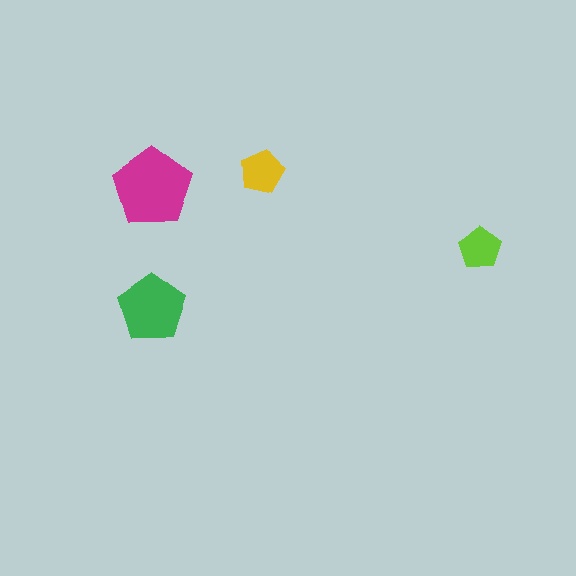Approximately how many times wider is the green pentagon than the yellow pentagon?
About 1.5 times wider.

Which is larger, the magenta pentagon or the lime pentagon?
The magenta one.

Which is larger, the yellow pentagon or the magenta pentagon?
The magenta one.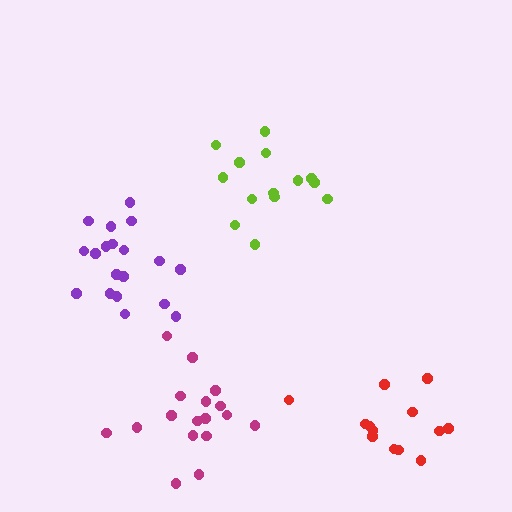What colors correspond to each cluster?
The clusters are colored: red, magenta, purple, lime.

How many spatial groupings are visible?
There are 4 spatial groupings.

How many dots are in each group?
Group 1: 13 dots, Group 2: 17 dots, Group 3: 19 dots, Group 4: 14 dots (63 total).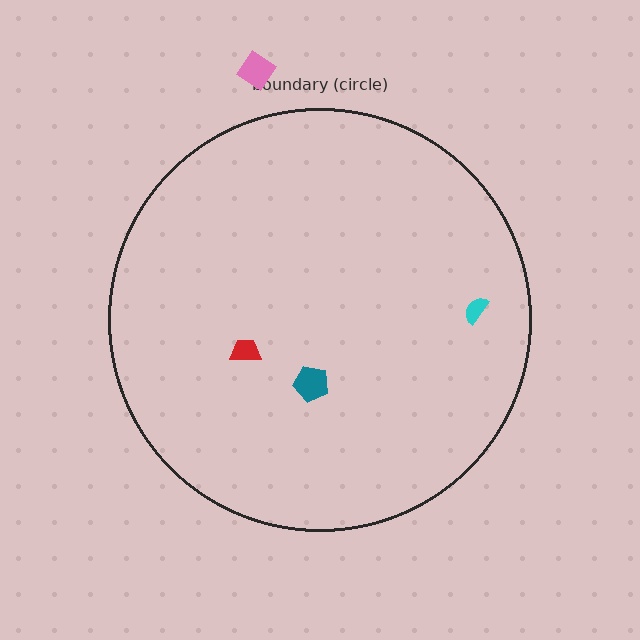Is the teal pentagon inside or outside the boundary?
Inside.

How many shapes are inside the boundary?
3 inside, 1 outside.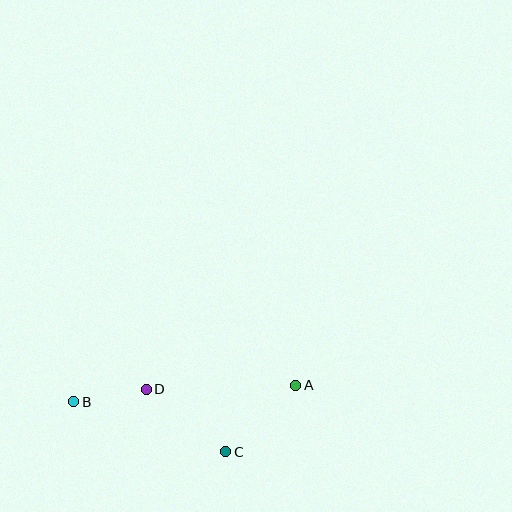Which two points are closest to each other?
Points B and D are closest to each other.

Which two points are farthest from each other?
Points A and B are farthest from each other.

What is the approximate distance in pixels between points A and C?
The distance between A and C is approximately 96 pixels.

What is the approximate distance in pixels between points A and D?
The distance between A and D is approximately 149 pixels.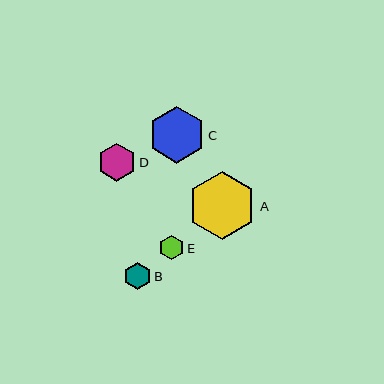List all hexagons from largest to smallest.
From largest to smallest: A, C, D, B, E.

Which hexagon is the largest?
Hexagon A is the largest with a size of approximately 69 pixels.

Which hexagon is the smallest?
Hexagon E is the smallest with a size of approximately 24 pixels.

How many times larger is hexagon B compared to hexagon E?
Hexagon B is approximately 1.1 times the size of hexagon E.